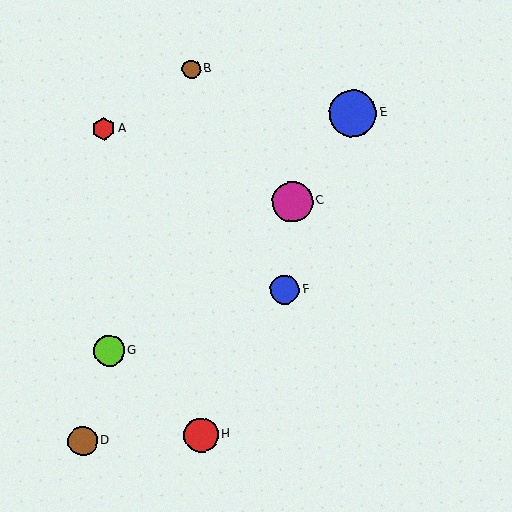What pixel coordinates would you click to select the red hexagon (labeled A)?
Click at (104, 129) to select the red hexagon A.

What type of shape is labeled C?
Shape C is a magenta circle.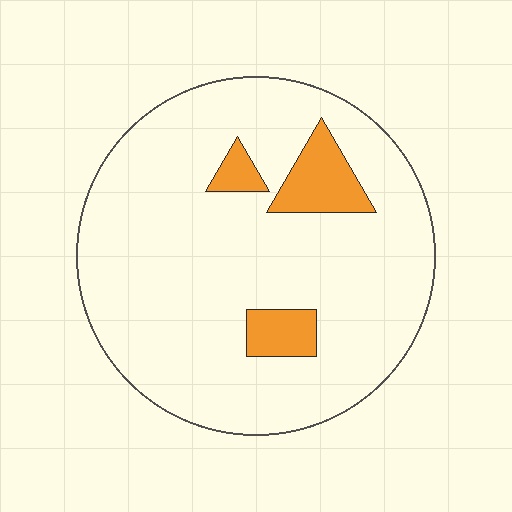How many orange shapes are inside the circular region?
3.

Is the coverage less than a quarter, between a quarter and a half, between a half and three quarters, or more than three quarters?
Less than a quarter.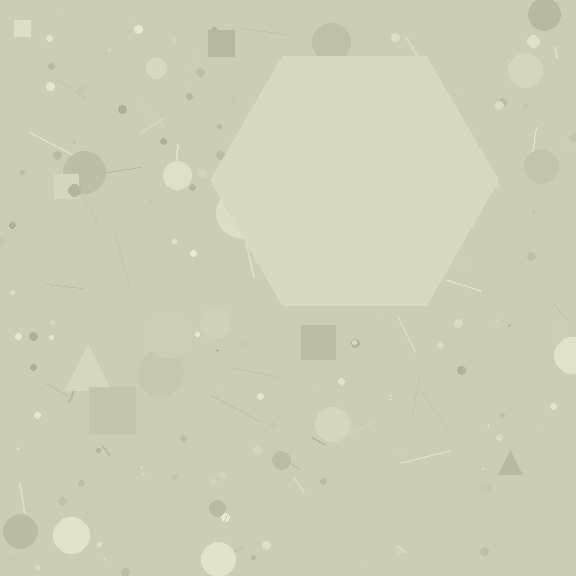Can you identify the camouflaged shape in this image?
The camouflaged shape is a hexagon.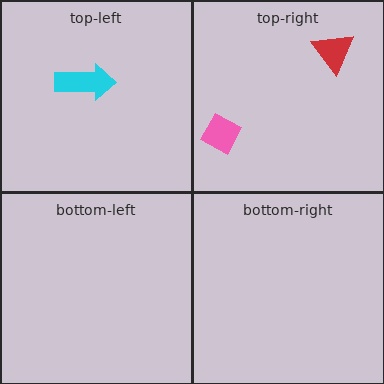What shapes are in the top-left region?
The cyan arrow.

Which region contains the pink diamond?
The top-right region.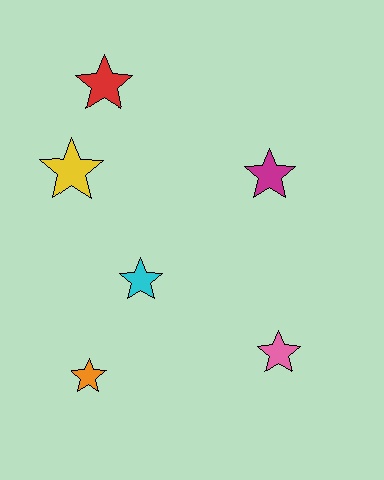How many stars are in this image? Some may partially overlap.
There are 6 stars.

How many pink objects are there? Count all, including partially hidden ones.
There is 1 pink object.